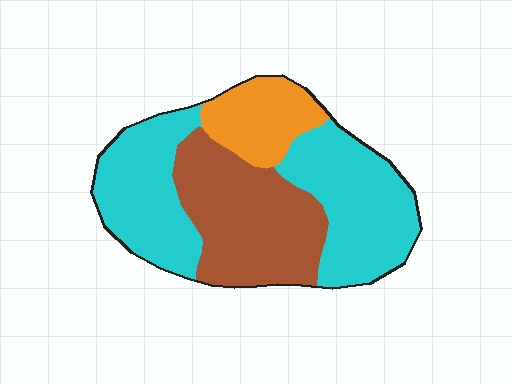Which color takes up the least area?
Orange, at roughly 15%.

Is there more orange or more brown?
Brown.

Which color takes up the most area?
Cyan, at roughly 50%.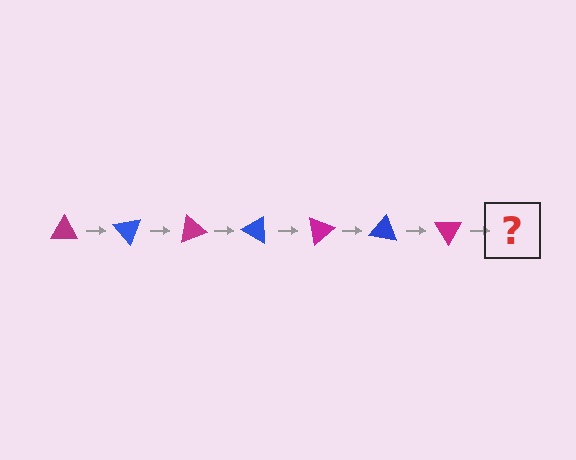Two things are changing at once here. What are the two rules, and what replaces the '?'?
The two rules are that it rotates 50 degrees each step and the color cycles through magenta and blue. The '?' should be a blue triangle, rotated 350 degrees from the start.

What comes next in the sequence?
The next element should be a blue triangle, rotated 350 degrees from the start.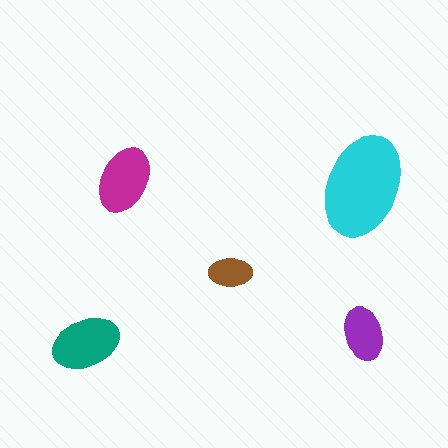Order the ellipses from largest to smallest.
the cyan one, the teal one, the magenta one, the purple one, the brown one.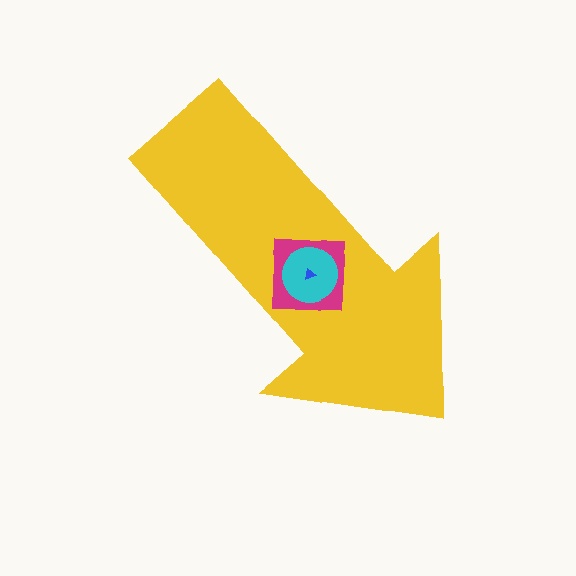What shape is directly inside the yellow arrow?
The magenta square.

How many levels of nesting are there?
4.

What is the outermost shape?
The yellow arrow.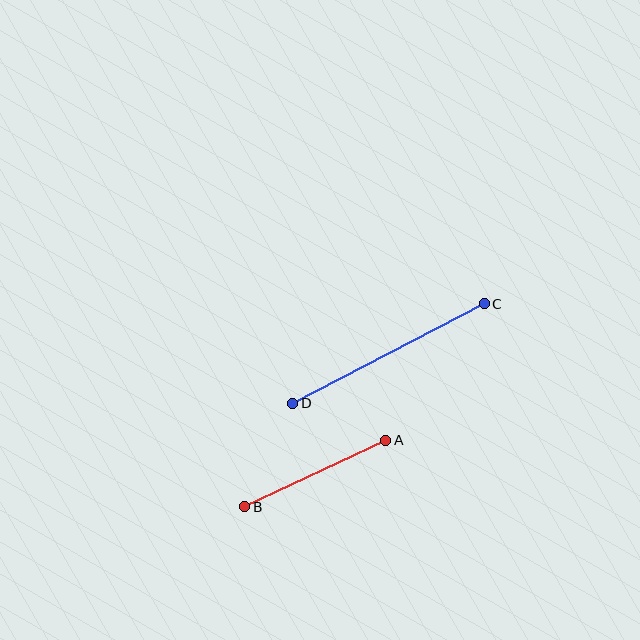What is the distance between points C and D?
The distance is approximately 216 pixels.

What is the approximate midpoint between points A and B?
The midpoint is at approximately (315, 474) pixels.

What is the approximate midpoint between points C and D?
The midpoint is at approximately (388, 353) pixels.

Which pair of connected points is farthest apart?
Points C and D are farthest apart.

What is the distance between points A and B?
The distance is approximately 156 pixels.